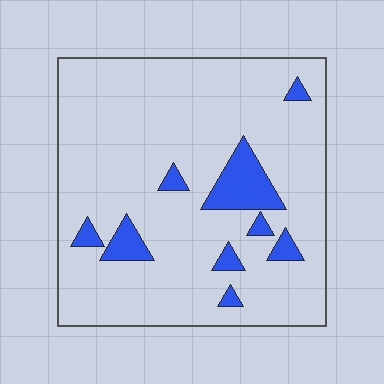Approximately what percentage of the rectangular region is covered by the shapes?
Approximately 10%.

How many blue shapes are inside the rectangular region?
9.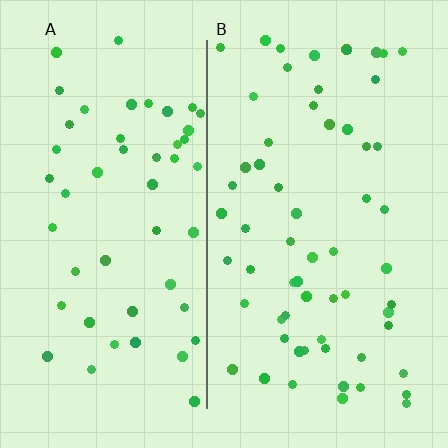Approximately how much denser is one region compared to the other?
Approximately 1.2× — region B over region A.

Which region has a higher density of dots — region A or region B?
B (the right).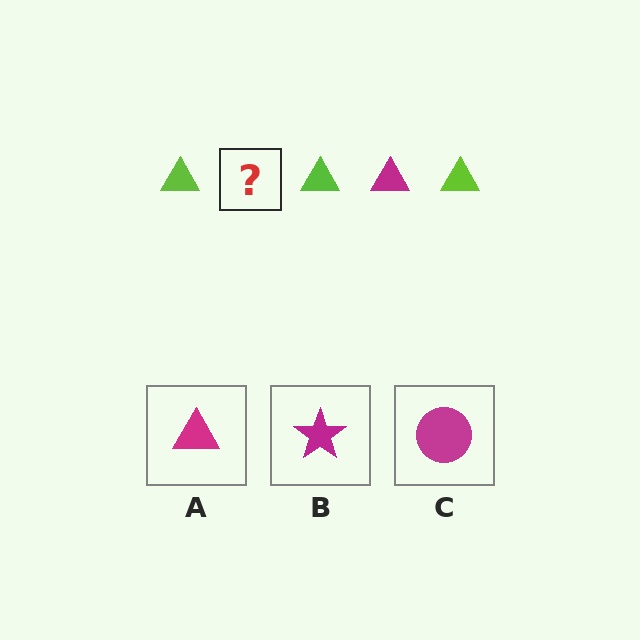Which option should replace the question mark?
Option A.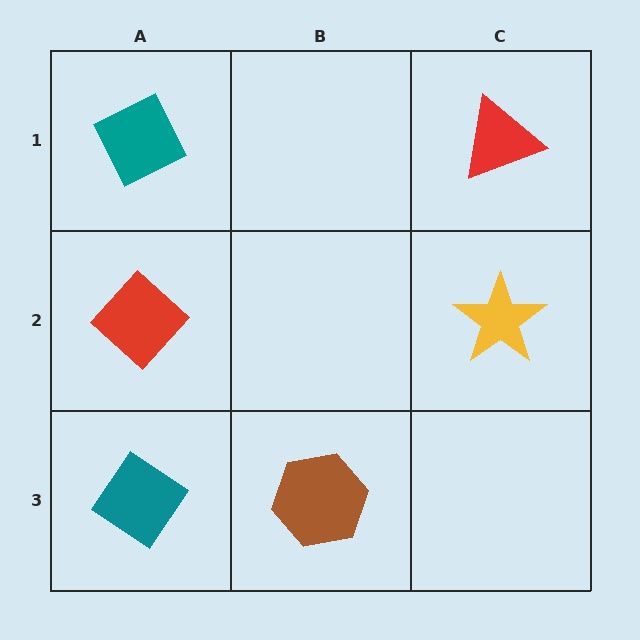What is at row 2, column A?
A red diamond.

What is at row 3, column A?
A teal diamond.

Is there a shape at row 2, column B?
No, that cell is empty.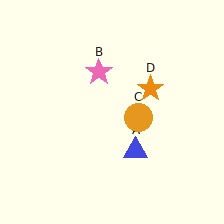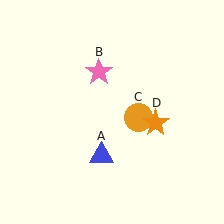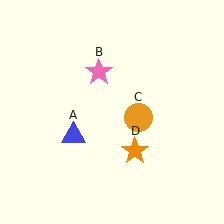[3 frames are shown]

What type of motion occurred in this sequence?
The blue triangle (object A), orange star (object D) rotated clockwise around the center of the scene.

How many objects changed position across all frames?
2 objects changed position: blue triangle (object A), orange star (object D).